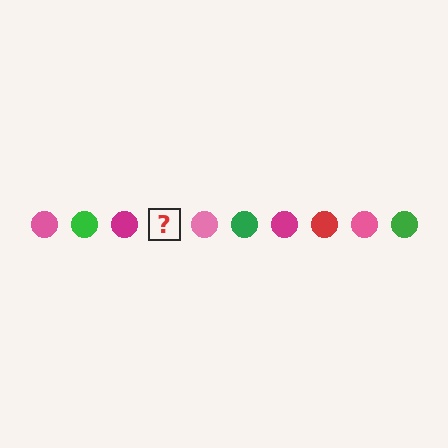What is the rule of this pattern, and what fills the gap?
The rule is that the pattern cycles through pink, green, magenta, red circles. The gap should be filled with a red circle.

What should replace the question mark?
The question mark should be replaced with a red circle.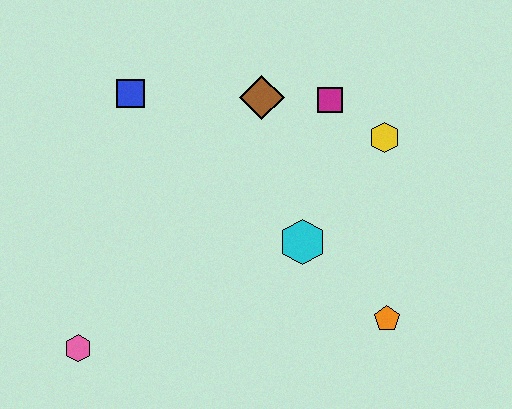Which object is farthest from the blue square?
The orange pentagon is farthest from the blue square.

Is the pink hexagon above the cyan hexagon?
No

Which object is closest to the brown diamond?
The magenta square is closest to the brown diamond.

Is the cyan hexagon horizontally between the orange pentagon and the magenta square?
No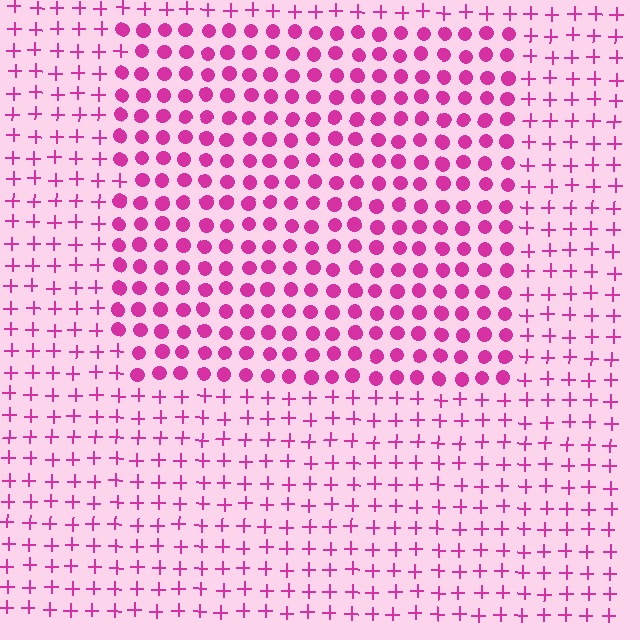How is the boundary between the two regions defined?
The boundary is defined by a change in element shape: circles inside vs. plus signs outside. All elements share the same color and spacing.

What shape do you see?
I see a rectangle.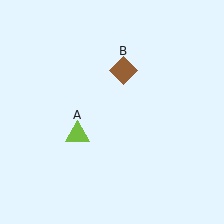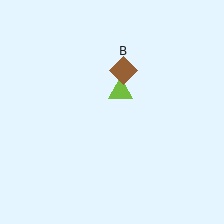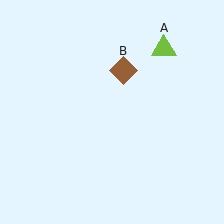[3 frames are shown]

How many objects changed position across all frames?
1 object changed position: lime triangle (object A).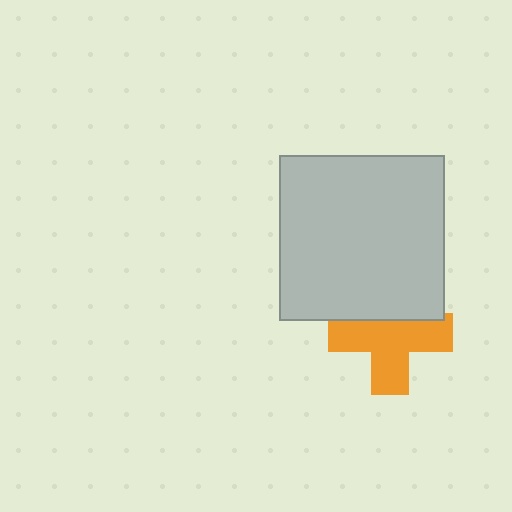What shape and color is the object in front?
The object in front is a light gray square.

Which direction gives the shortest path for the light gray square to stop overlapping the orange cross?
Moving up gives the shortest separation.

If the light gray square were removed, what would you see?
You would see the complete orange cross.